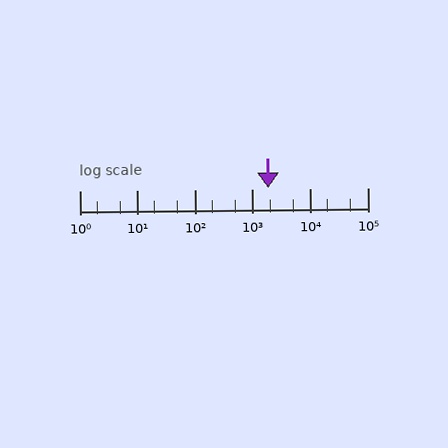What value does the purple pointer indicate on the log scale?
The pointer indicates approximately 1900.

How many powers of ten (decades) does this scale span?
The scale spans 5 decades, from 1 to 100000.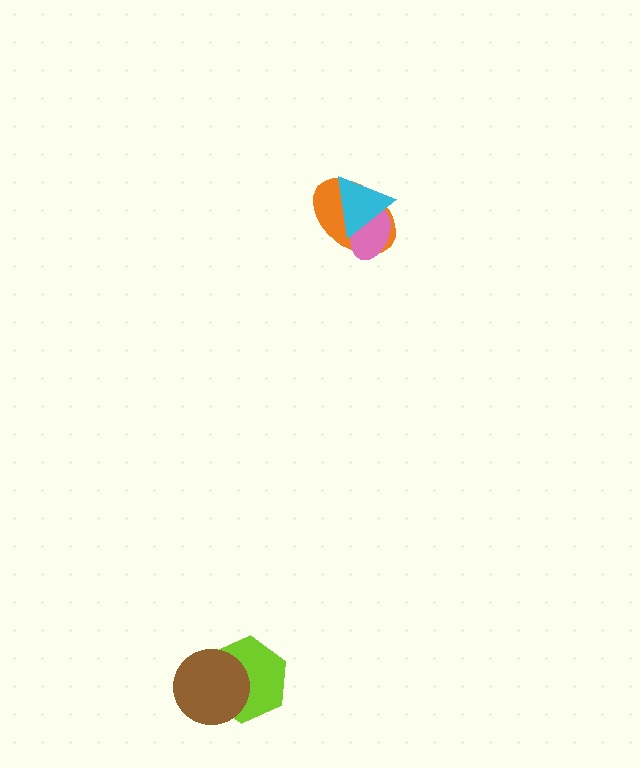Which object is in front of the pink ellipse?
The cyan triangle is in front of the pink ellipse.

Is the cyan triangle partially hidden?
No, no other shape covers it.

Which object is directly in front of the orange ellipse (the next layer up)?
The pink ellipse is directly in front of the orange ellipse.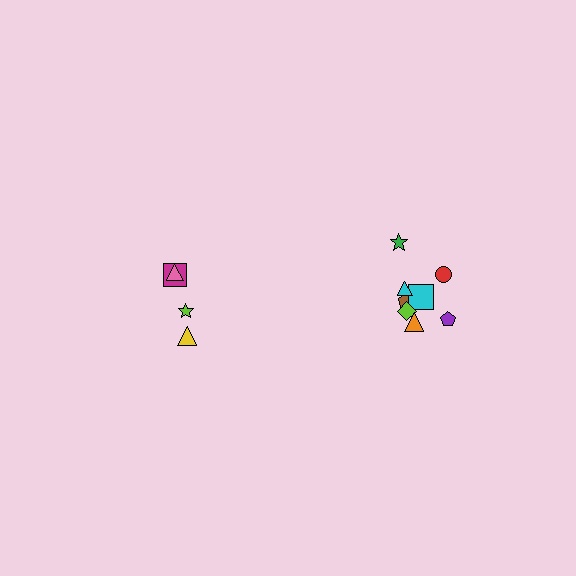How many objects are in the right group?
There are 8 objects.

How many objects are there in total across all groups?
There are 12 objects.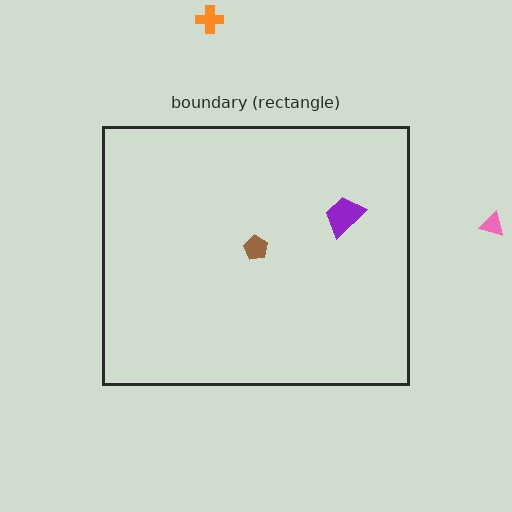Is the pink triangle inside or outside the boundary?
Outside.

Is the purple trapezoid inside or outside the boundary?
Inside.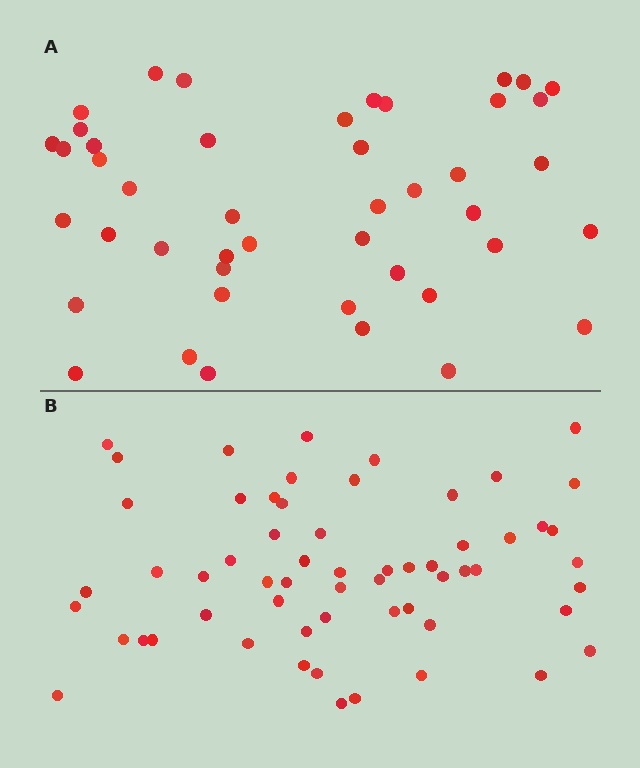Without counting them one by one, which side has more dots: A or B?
Region B (the bottom region) has more dots.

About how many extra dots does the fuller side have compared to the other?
Region B has approximately 15 more dots than region A.